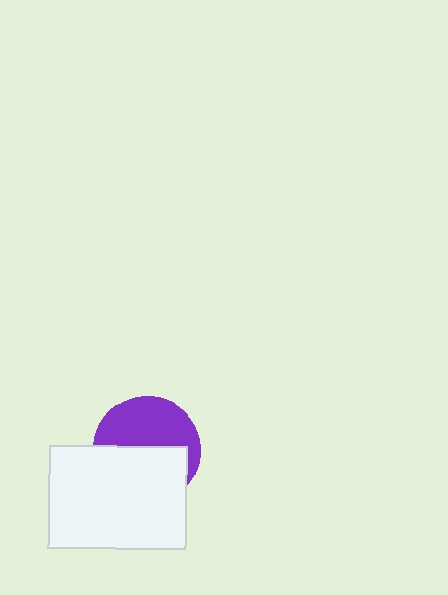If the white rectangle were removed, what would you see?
You would see the complete purple circle.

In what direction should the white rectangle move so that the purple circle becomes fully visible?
The white rectangle should move down. That is the shortest direction to clear the overlap and leave the purple circle fully visible.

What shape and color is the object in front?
The object in front is a white rectangle.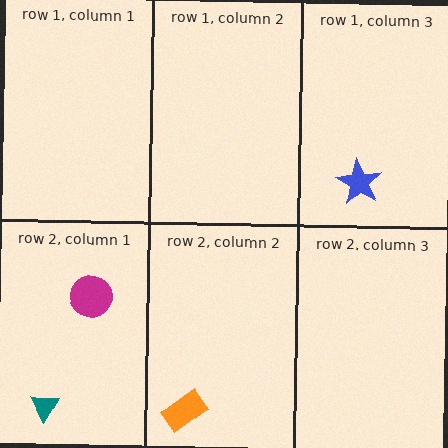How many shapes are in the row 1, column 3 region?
1.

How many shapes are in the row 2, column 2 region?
1.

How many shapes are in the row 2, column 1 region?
2.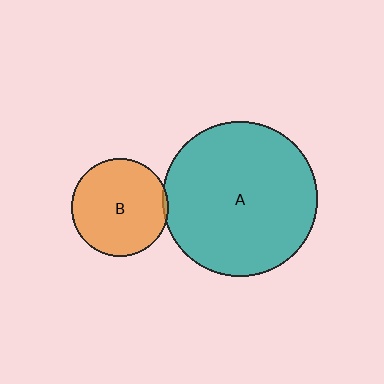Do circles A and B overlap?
Yes.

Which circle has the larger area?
Circle A (teal).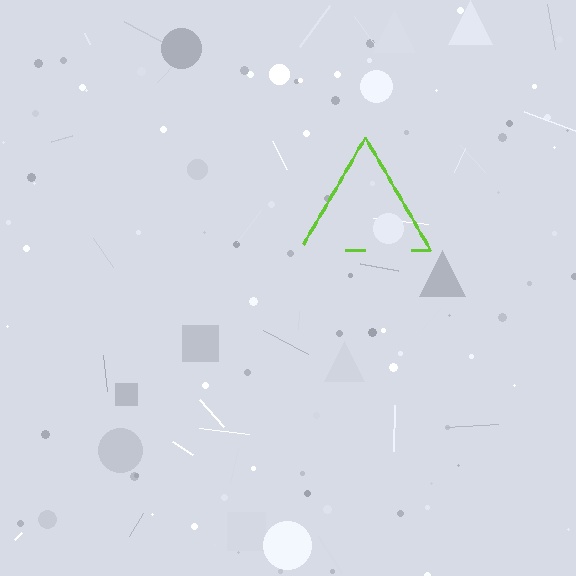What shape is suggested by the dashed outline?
The dashed outline suggests a triangle.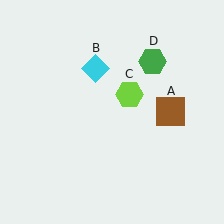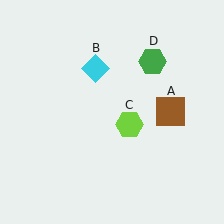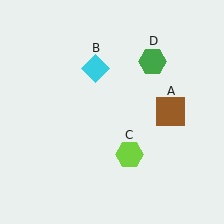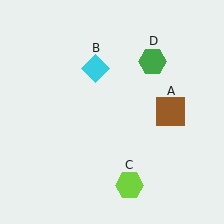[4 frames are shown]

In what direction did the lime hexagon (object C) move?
The lime hexagon (object C) moved down.